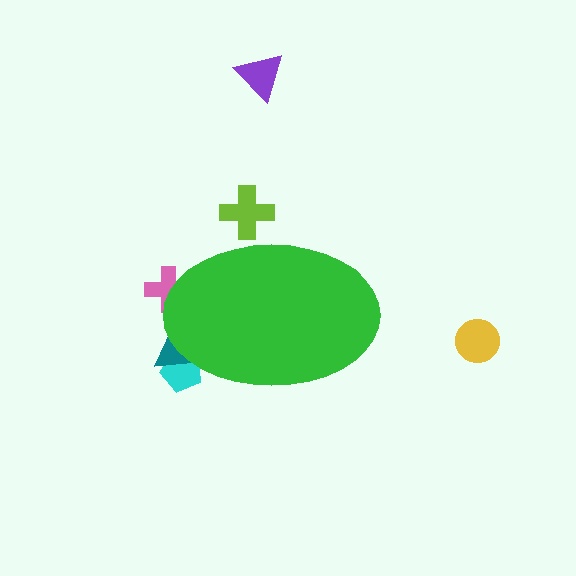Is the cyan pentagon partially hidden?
Yes, the cyan pentagon is partially hidden behind the green ellipse.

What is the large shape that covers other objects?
A green ellipse.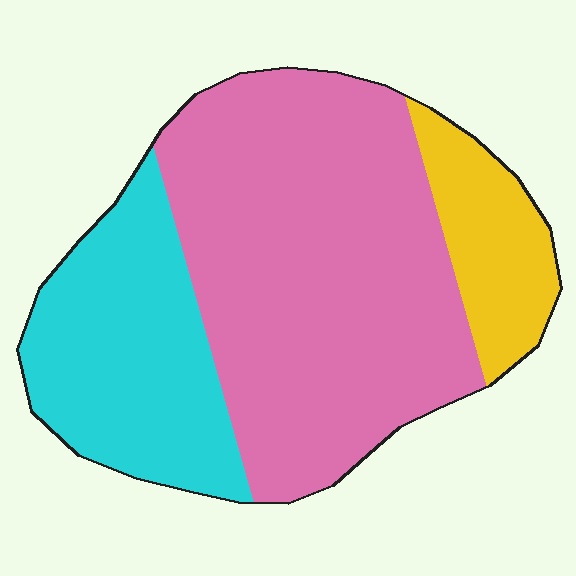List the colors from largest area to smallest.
From largest to smallest: pink, cyan, yellow.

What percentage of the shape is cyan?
Cyan covers about 30% of the shape.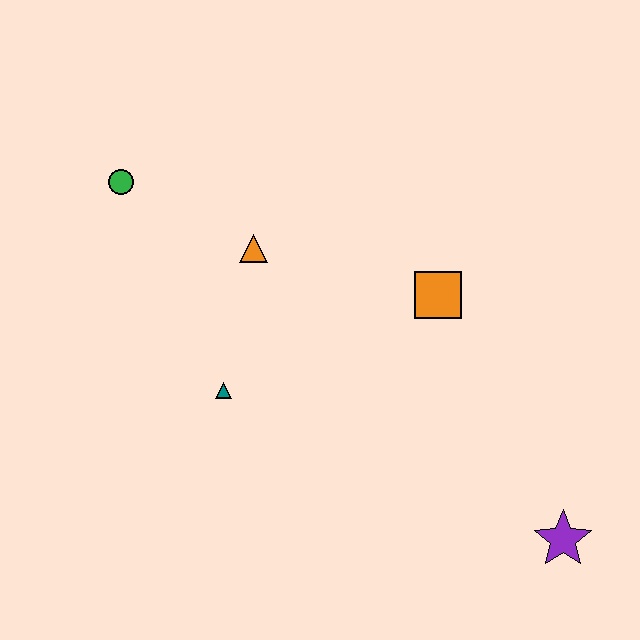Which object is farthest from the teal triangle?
The purple star is farthest from the teal triangle.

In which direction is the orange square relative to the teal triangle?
The orange square is to the right of the teal triangle.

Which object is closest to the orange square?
The orange triangle is closest to the orange square.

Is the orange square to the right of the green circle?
Yes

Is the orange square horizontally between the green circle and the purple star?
Yes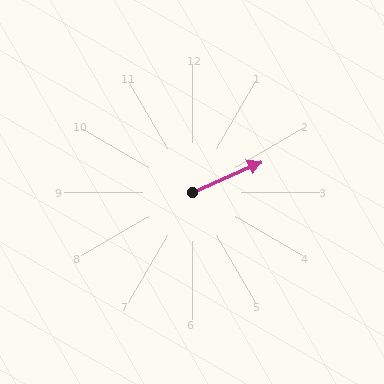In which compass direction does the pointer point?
Northeast.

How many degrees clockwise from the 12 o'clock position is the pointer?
Approximately 66 degrees.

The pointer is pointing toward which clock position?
Roughly 2 o'clock.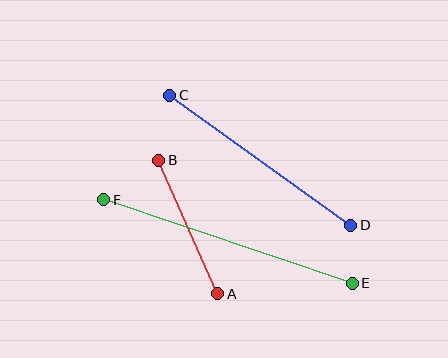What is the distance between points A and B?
The distance is approximately 146 pixels.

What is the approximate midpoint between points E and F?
The midpoint is at approximately (228, 241) pixels.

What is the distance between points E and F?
The distance is approximately 262 pixels.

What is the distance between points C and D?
The distance is approximately 223 pixels.